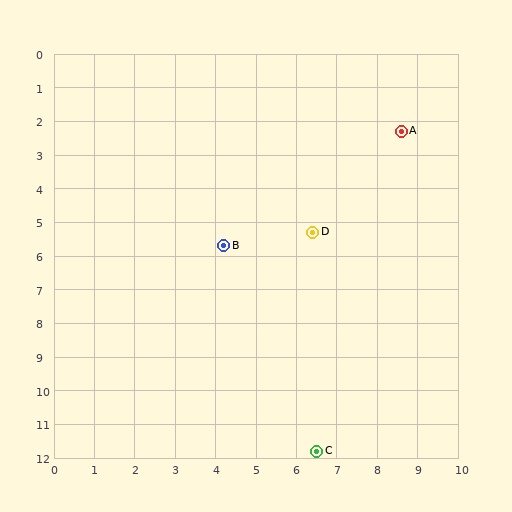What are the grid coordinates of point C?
Point C is at approximately (6.5, 11.8).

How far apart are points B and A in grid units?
Points B and A are about 5.6 grid units apart.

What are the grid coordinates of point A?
Point A is at approximately (8.6, 2.3).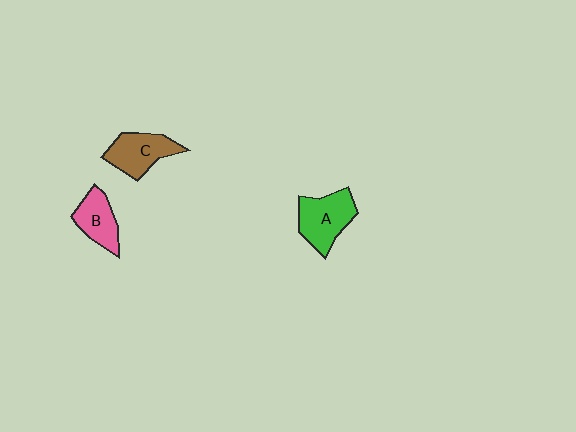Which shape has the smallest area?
Shape B (pink).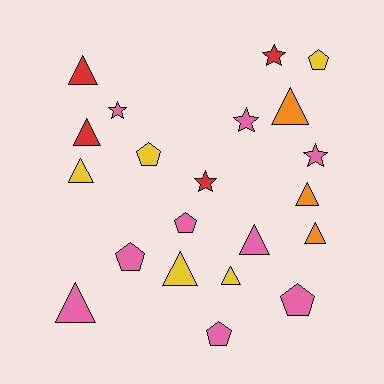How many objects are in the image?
There are 21 objects.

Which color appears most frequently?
Pink, with 9 objects.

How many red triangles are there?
There are 2 red triangles.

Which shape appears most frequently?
Triangle, with 10 objects.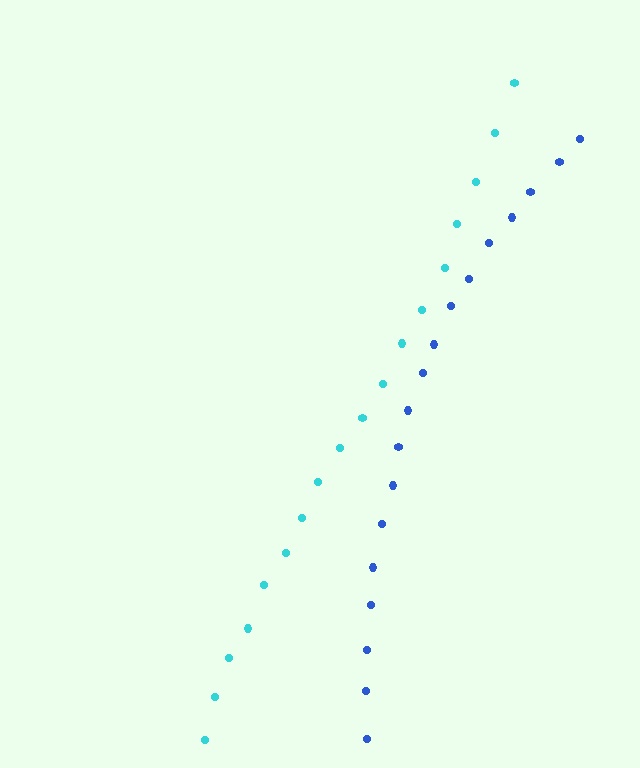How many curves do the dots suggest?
There are 2 distinct paths.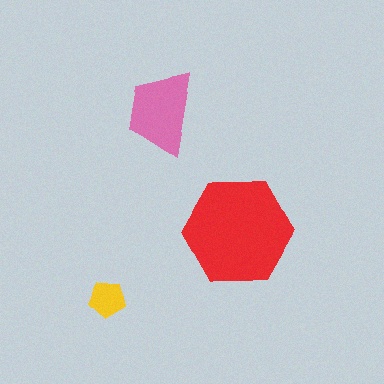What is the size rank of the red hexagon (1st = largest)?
1st.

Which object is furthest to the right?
The red hexagon is rightmost.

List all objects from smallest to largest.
The yellow pentagon, the pink trapezoid, the red hexagon.